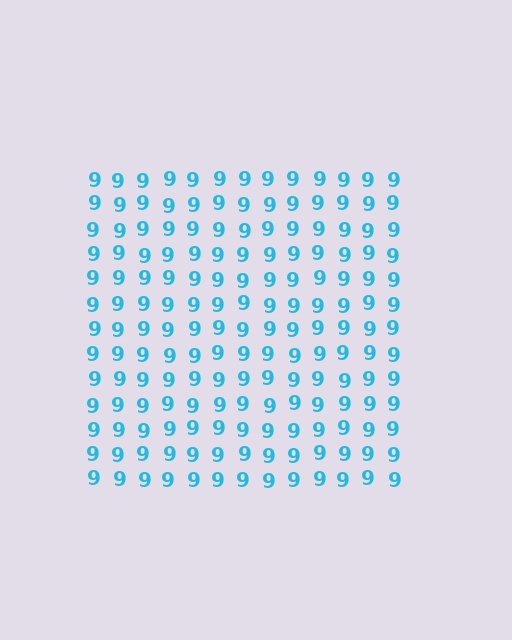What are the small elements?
The small elements are digit 9's.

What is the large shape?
The large shape is a square.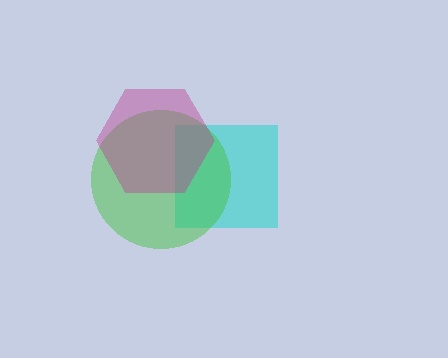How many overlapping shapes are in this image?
There are 3 overlapping shapes in the image.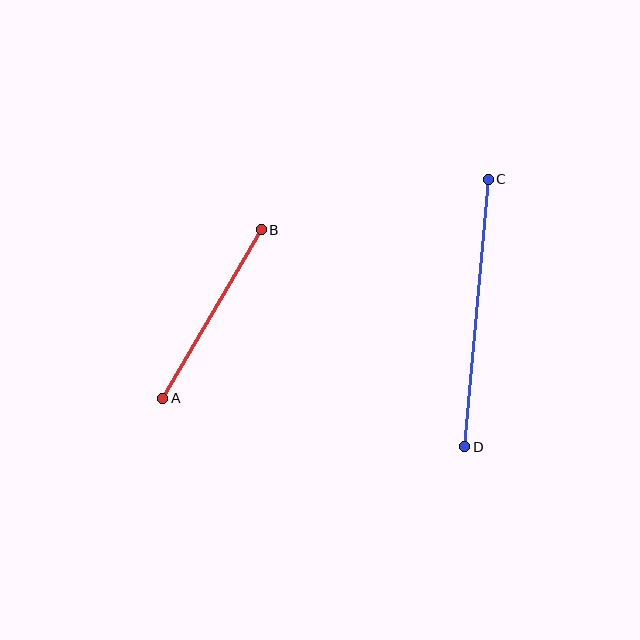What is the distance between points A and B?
The distance is approximately 195 pixels.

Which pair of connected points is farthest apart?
Points C and D are farthest apart.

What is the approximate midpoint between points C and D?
The midpoint is at approximately (477, 313) pixels.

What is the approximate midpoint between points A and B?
The midpoint is at approximately (212, 314) pixels.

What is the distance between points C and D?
The distance is approximately 269 pixels.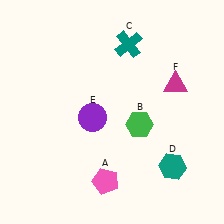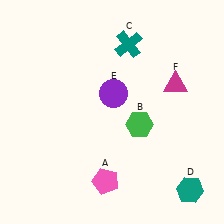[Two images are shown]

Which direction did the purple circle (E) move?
The purple circle (E) moved up.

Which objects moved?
The objects that moved are: the teal hexagon (D), the purple circle (E).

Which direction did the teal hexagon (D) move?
The teal hexagon (D) moved down.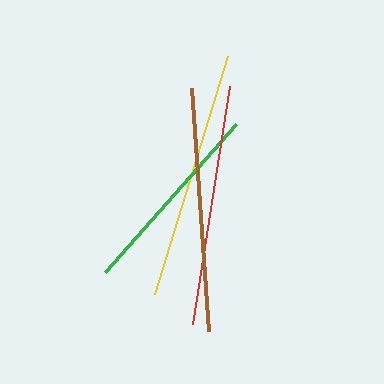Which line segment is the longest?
The yellow line is the longest at approximately 249 pixels.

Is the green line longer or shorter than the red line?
The red line is longer than the green line.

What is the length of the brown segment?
The brown segment is approximately 243 pixels long.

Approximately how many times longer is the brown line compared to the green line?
The brown line is approximately 1.2 times the length of the green line.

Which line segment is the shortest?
The green line is the shortest at approximately 197 pixels.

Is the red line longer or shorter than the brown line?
The brown line is longer than the red line.